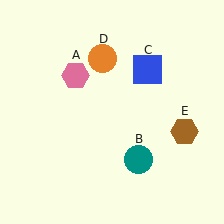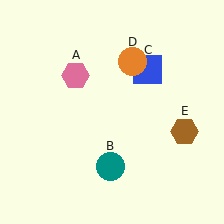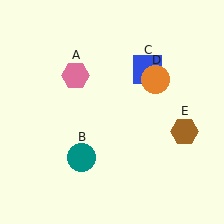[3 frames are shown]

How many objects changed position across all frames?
2 objects changed position: teal circle (object B), orange circle (object D).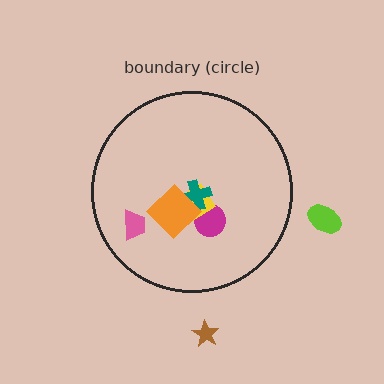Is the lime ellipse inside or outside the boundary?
Outside.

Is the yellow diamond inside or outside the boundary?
Inside.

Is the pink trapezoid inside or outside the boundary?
Inside.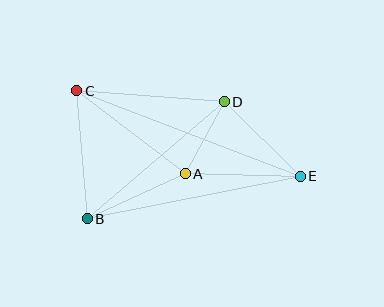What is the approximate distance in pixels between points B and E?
The distance between B and E is approximately 217 pixels.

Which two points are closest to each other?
Points A and D are closest to each other.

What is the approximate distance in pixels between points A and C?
The distance between A and C is approximately 137 pixels.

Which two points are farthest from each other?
Points C and E are farthest from each other.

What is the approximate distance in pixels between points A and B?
The distance between A and B is approximately 108 pixels.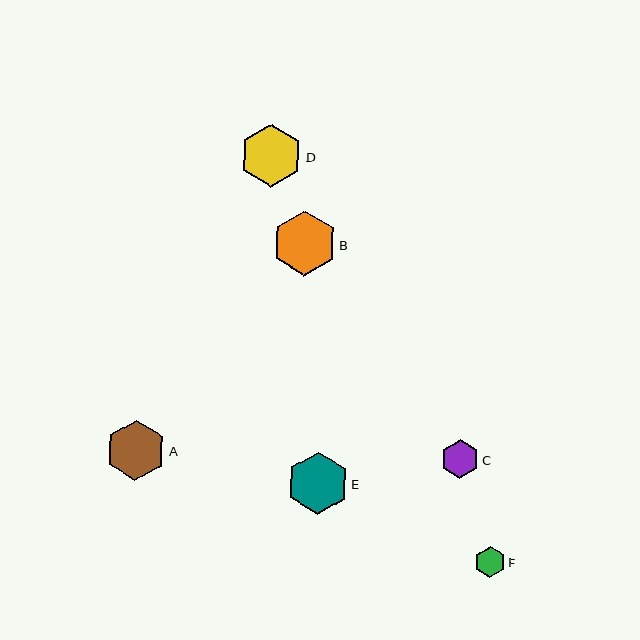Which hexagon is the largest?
Hexagon B is the largest with a size of approximately 65 pixels.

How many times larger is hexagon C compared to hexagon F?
Hexagon C is approximately 1.3 times the size of hexagon F.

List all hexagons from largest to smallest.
From largest to smallest: B, D, E, A, C, F.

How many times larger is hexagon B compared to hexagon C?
Hexagon B is approximately 1.7 times the size of hexagon C.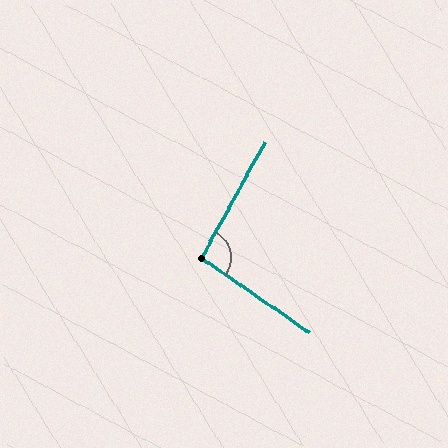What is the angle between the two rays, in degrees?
Approximately 96 degrees.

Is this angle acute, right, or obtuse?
It is obtuse.